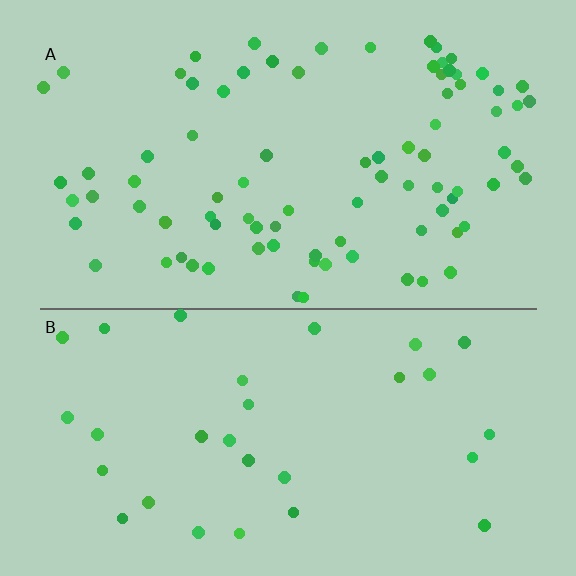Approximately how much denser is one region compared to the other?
Approximately 2.8× — region A over region B.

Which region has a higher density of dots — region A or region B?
A (the top).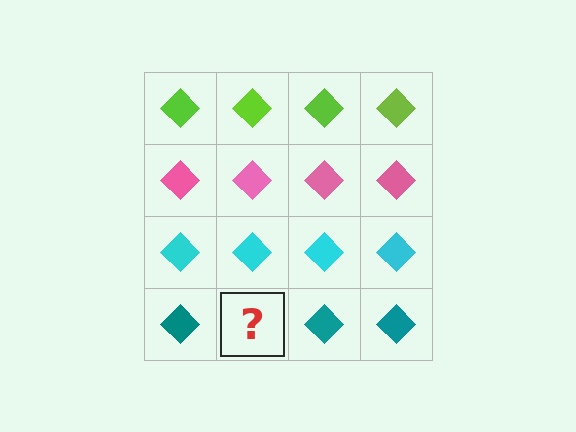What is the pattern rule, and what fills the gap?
The rule is that each row has a consistent color. The gap should be filled with a teal diamond.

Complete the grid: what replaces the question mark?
The question mark should be replaced with a teal diamond.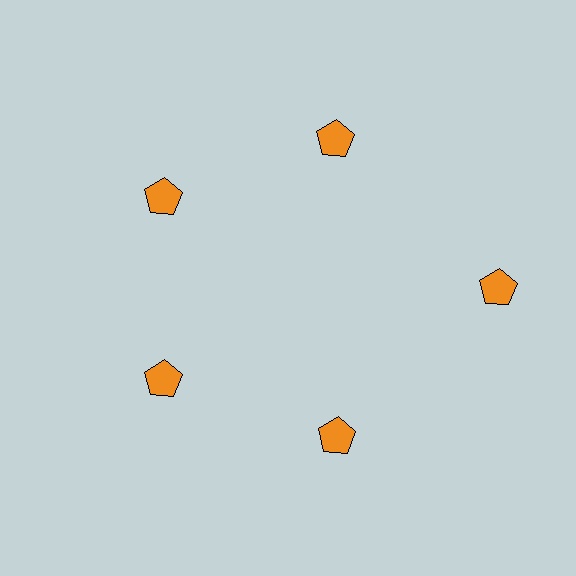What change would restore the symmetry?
The symmetry would be restored by moving it inward, back onto the ring so that all 5 pentagons sit at equal angles and equal distance from the center.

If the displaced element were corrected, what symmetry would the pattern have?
It would have 5-fold rotational symmetry — the pattern would map onto itself every 72 degrees.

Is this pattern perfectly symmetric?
No. The 5 orange pentagons are arranged in a ring, but one element near the 3 o'clock position is pushed outward from the center, breaking the 5-fold rotational symmetry.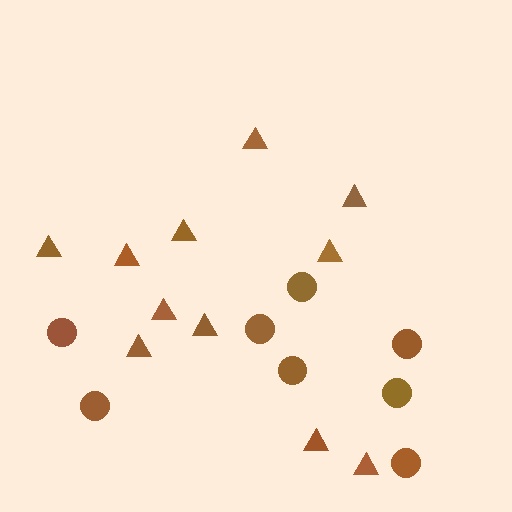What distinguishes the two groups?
There are 2 groups: one group of circles (8) and one group of triangles (11).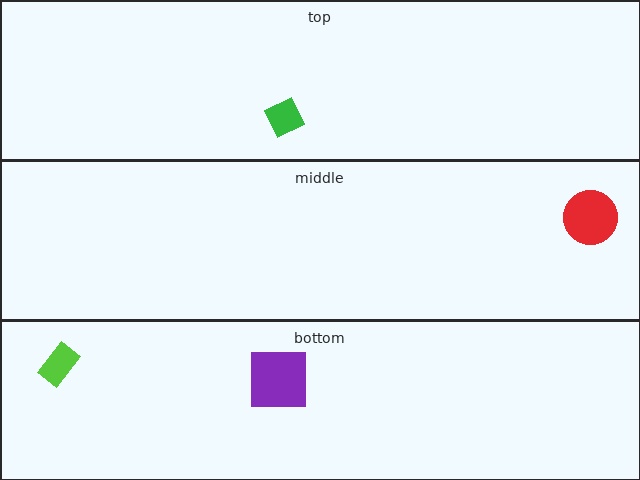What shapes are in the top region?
The green diamond.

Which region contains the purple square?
The bottom region.